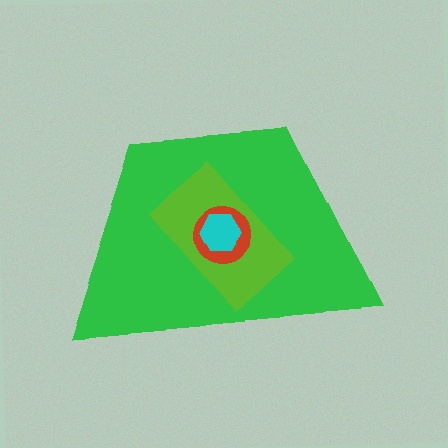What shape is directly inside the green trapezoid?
The lime rectangle.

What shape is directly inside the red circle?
The cyan hexagon.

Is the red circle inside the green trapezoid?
Yes.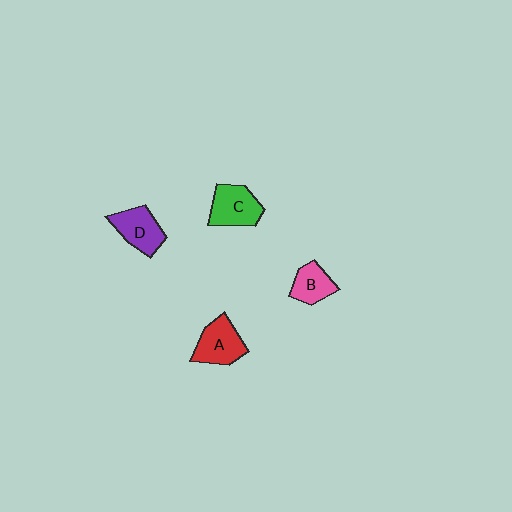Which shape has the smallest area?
Shape B (pink).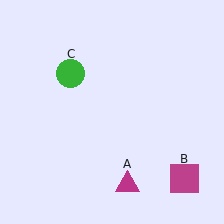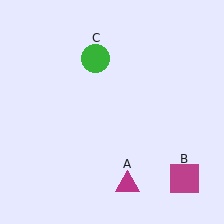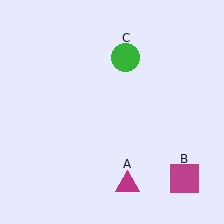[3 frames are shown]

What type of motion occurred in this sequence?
The green circle (object C) rotated clockwise around the center of the scene.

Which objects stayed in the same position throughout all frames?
Magenta triangle (object A) and magenta square (object B) remained stationary.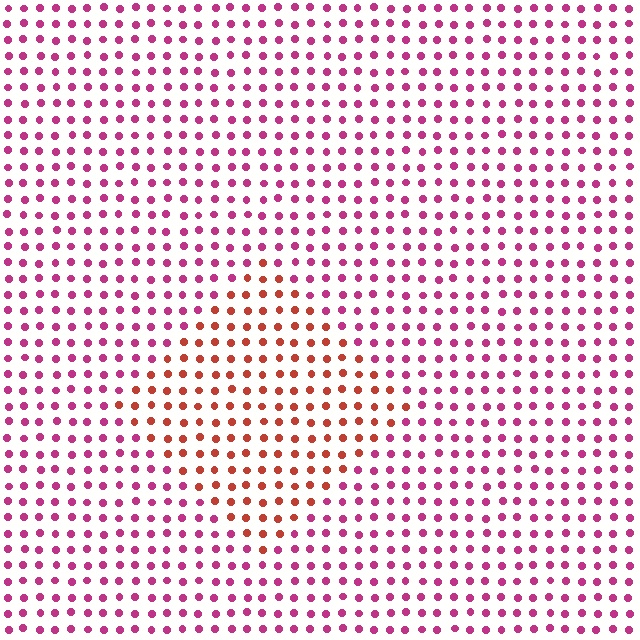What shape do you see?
I see a diamond.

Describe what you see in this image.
The image is filled with small magenta elements in a uniform arrangement. A diamond-shaped region is visible where the elements are tinted to a slightly different hue, forming a subtle color boundary.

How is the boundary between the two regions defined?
The boundary is defined purely by a slight shift in hue (about 41 degrees). Spacing, size, and orientation are identical on both sides.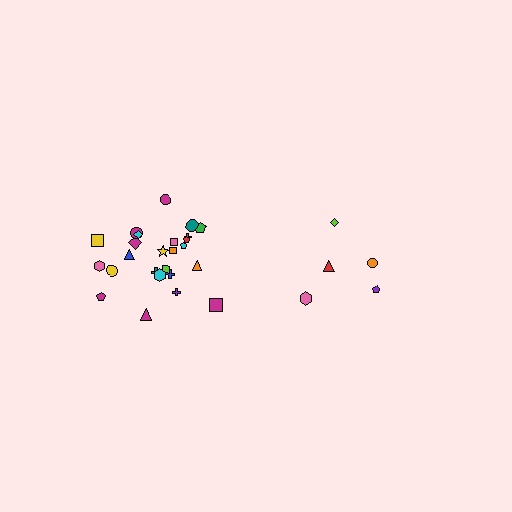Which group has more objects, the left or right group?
The left group.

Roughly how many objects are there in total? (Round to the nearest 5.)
Roughly 30 objects in total.